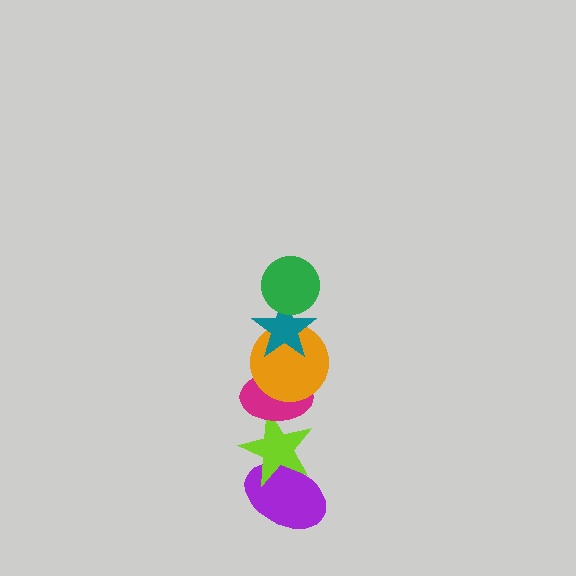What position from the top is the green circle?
The green circle is 1st from the top.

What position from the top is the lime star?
The lime star is 5th from the top.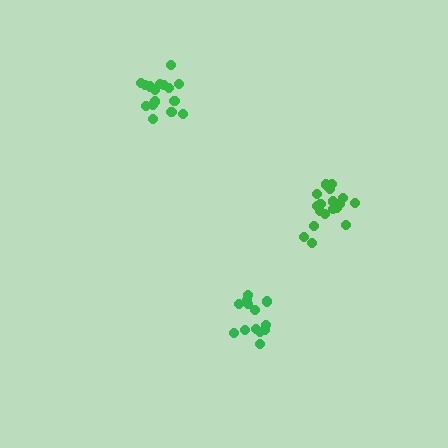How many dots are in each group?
Group 1: 16 dots, Group 2: 14 dots, Group 3: 18 dots (48 total).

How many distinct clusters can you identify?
There are 3 distinct clusters.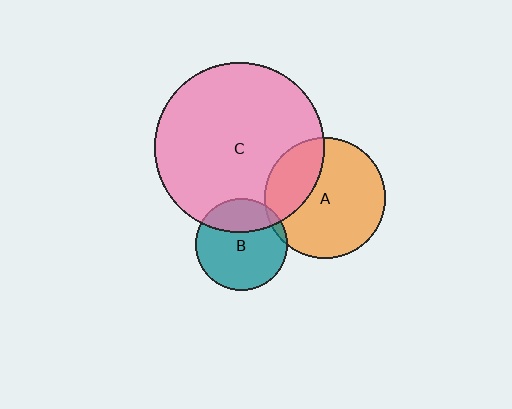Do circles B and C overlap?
Yes.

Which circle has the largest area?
Circle C (pink).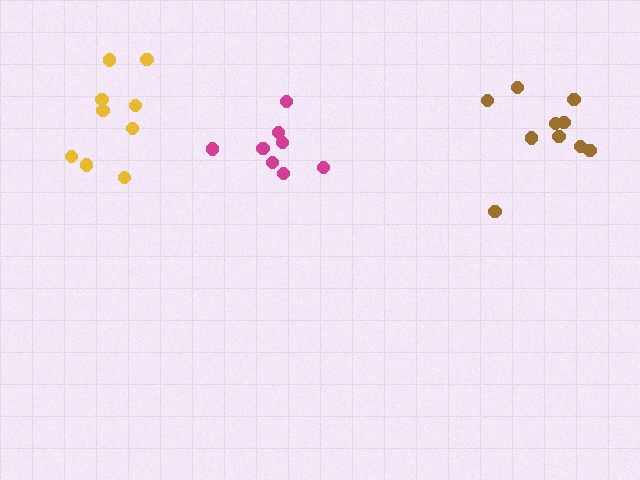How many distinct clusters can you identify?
There are 3 distinct clusters.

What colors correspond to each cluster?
The clusters are colored: magenta, yellow, brown.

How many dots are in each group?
Group 1: 8 dots, Group 2: 9 dots, Group 3: 10 dots (27 total).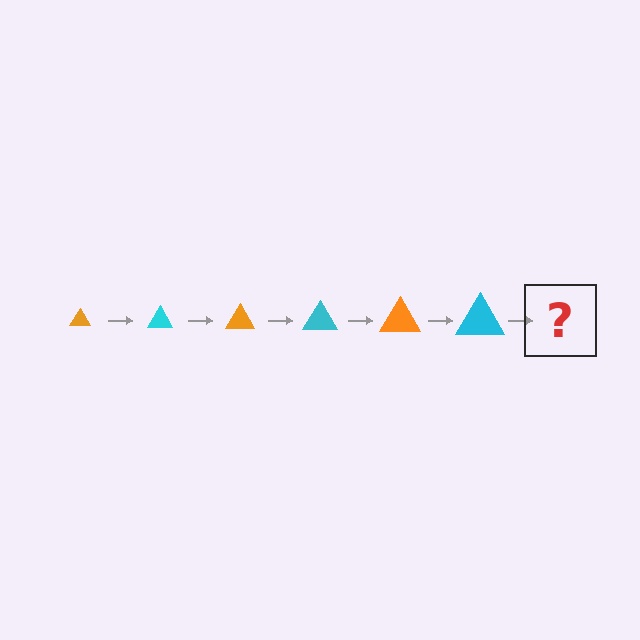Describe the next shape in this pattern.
It should be an orange triangle, larger than the previous one.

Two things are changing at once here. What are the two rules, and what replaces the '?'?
The two rules are that the triangle grows larger each step and the color cycles through orange and cyan. The '?' should be an orange triangle, larger than the previous one.